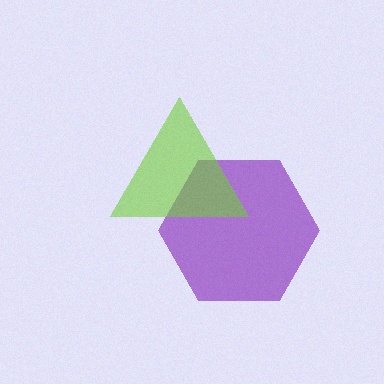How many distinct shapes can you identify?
There are 2 distinct shapes: a purple hexagon, a lime triangle.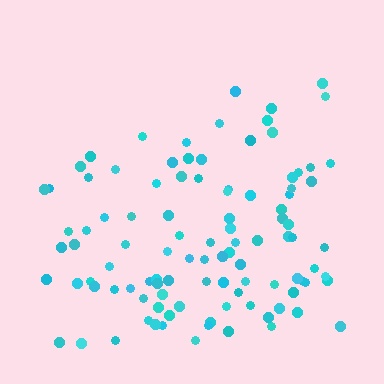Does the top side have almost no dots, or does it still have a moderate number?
Still a moderate number, just noticeably fewer than the bottom.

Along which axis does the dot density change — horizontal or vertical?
Vertical.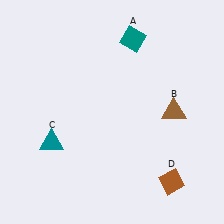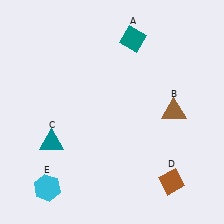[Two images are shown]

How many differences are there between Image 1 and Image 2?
There is 1 difference between the two images.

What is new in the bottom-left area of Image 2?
A cyan hexagon (E) was added in the bottom-left area of Image 2.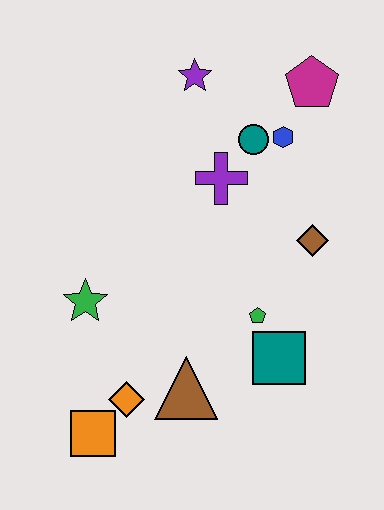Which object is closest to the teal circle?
The blue hexagon is closest to the teal circle.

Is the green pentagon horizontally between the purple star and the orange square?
No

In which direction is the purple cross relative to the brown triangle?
The purple cross is above the brown triangle.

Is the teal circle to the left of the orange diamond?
No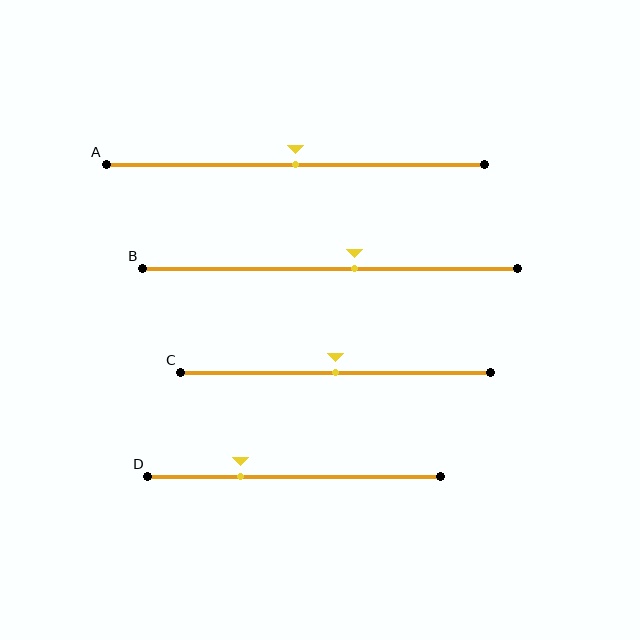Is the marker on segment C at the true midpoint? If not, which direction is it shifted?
Yes, the marker on segment C is at the true midpoint.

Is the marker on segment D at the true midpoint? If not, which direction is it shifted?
No, the marker on segment D is shifted to the left by about 18% of the segment length.